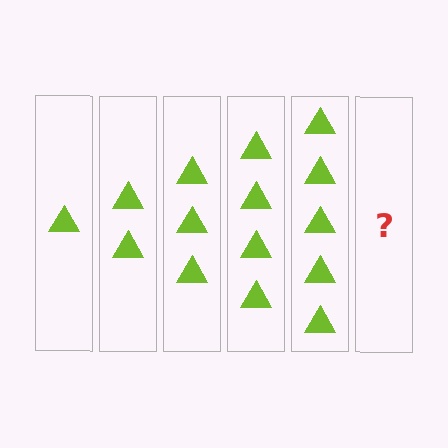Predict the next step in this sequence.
The next step is 6 triangles.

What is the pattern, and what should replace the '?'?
The pattern is that each step adds one more triangle. The '?' should be 6 triangles.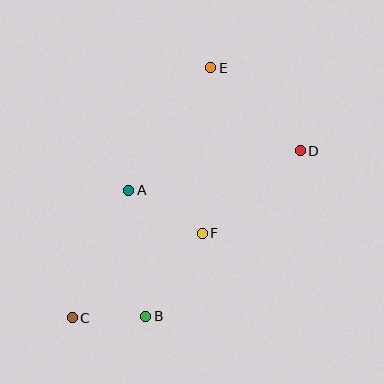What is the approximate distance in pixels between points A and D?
The distance between A and D is approximately 176 pixels.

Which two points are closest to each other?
Points B and C are closest to each other.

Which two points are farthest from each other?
Points C and E are farthest from each other.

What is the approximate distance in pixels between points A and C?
The distance between A and C is approximately 139 pixels.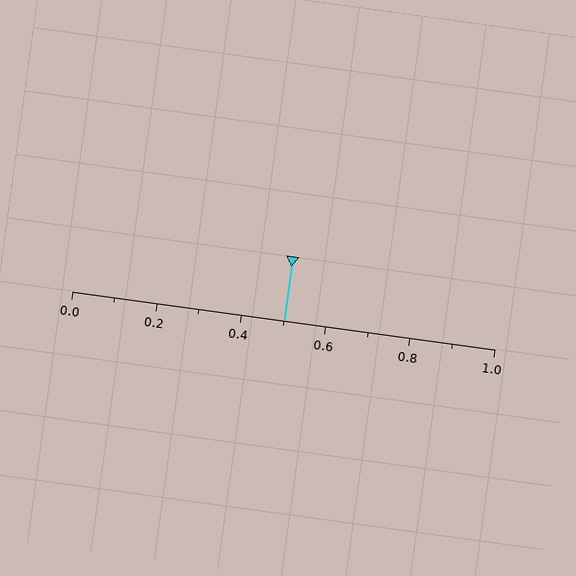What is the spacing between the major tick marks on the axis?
The major ticks are spaced 0.2 apart.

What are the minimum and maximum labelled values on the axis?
The axis runs from 0.0 to 1.0.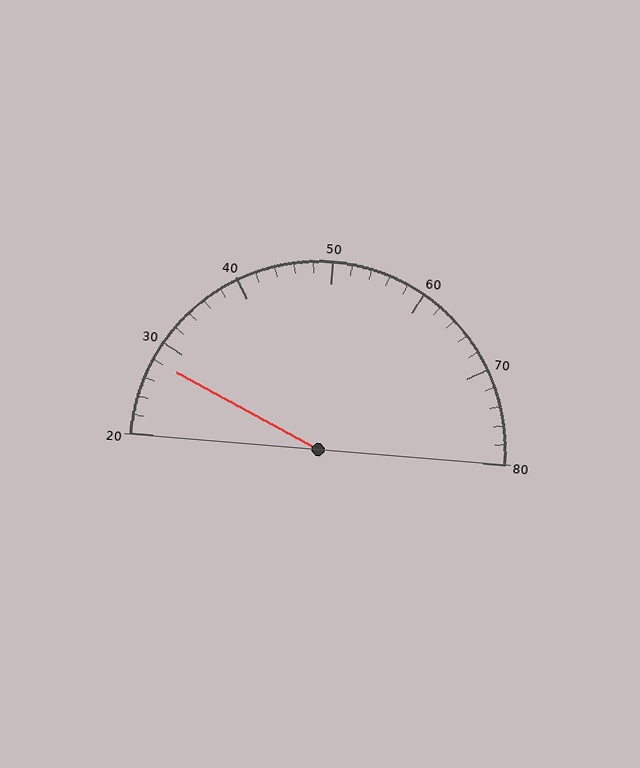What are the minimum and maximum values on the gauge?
The gauge ranges from 20 to 80.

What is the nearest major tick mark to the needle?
The nearest major tick mark is 30.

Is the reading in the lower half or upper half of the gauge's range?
The reading is in the lower half of the range (20 to 80).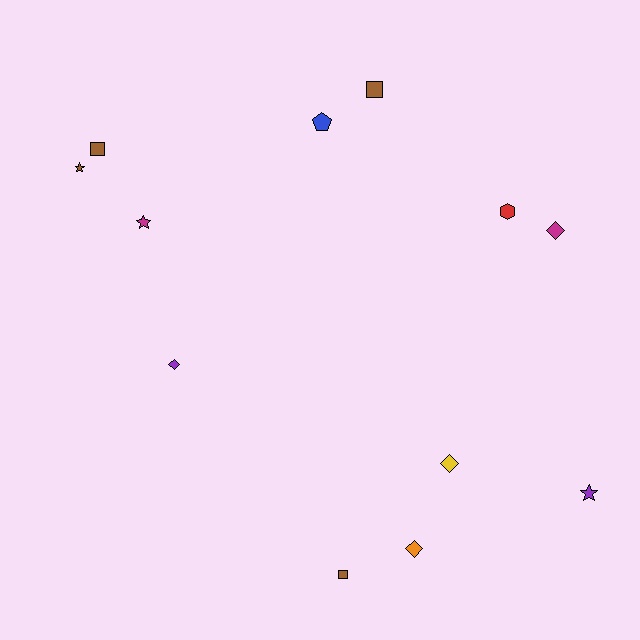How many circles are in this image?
There are no circles.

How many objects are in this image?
There are 12 objects.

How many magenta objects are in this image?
There are 2 magenta objects.